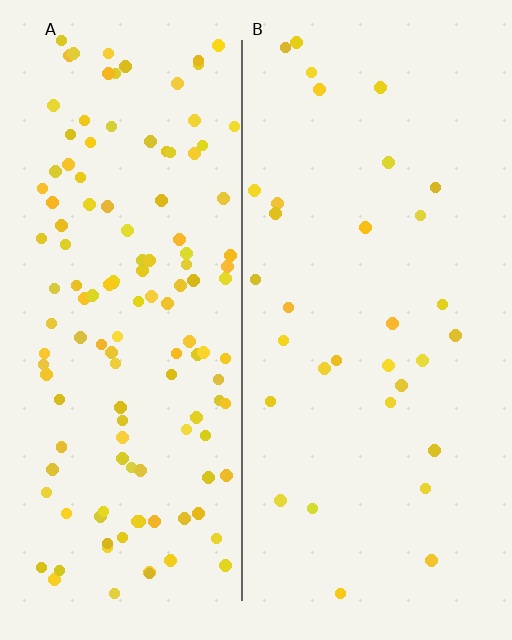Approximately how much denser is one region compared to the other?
Approximately 4.1× — region A over region B.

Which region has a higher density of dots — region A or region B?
A (the left).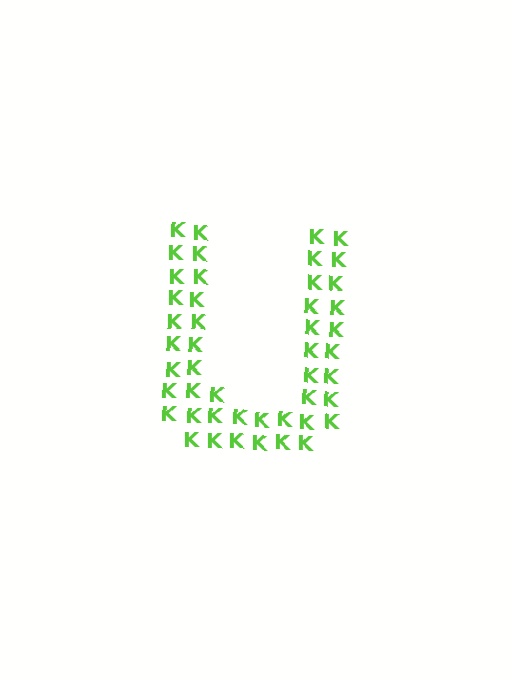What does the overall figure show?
The overall figure shows the letter U.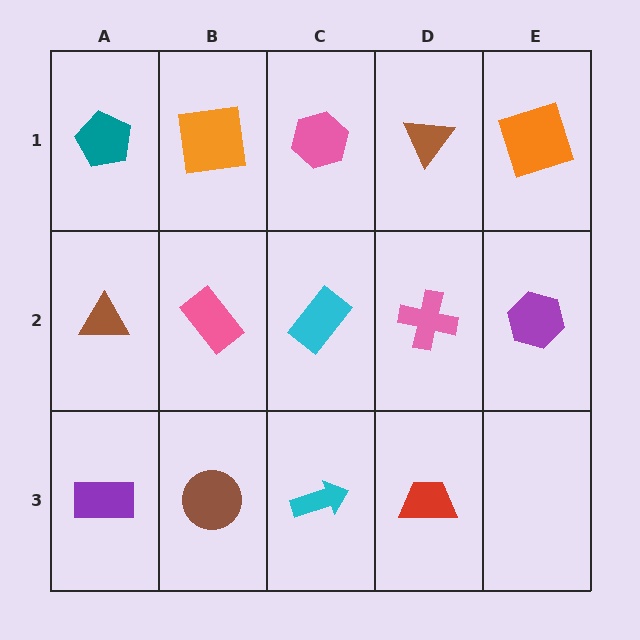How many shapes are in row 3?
4 shapes.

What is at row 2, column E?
A purple hexagon.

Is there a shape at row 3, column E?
No, that cell is empty.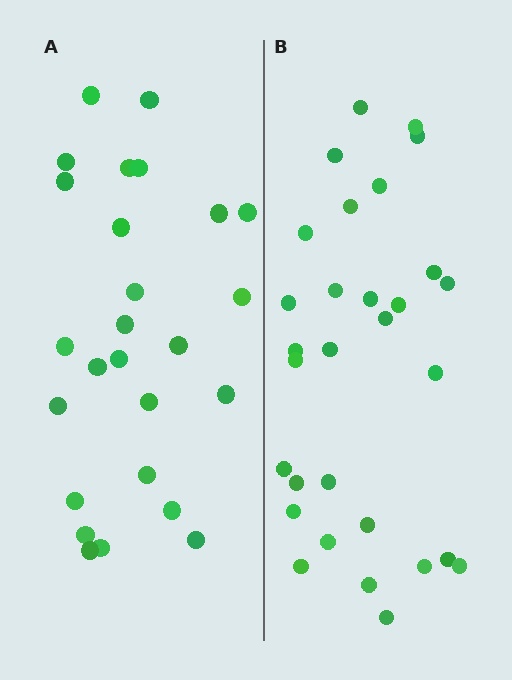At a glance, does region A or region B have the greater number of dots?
Region B (the right region) has more dots.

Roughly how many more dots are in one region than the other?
Region B has about 4 more dots than region A.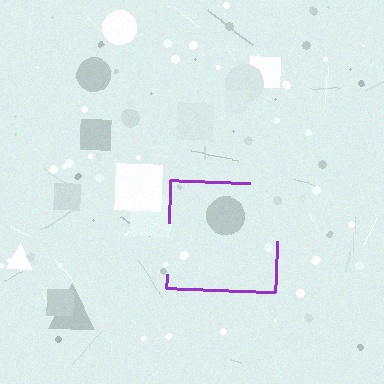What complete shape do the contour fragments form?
The contour fragments form a square.